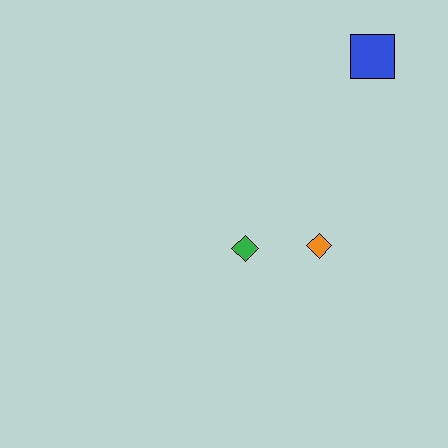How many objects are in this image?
There are 3 objects.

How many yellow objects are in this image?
There are no yellow objects.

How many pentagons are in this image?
There are no pentagons.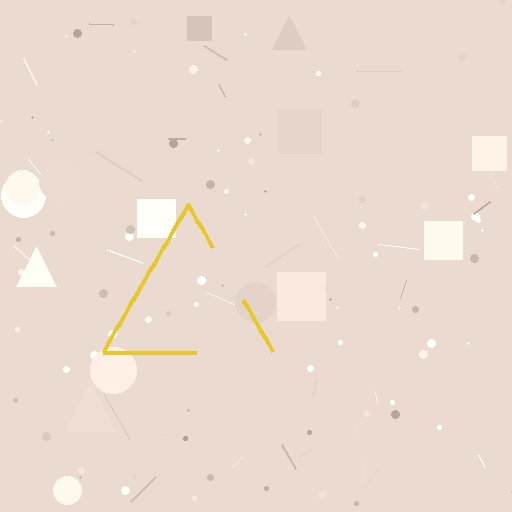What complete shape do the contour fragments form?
The contour fragments form a triangle.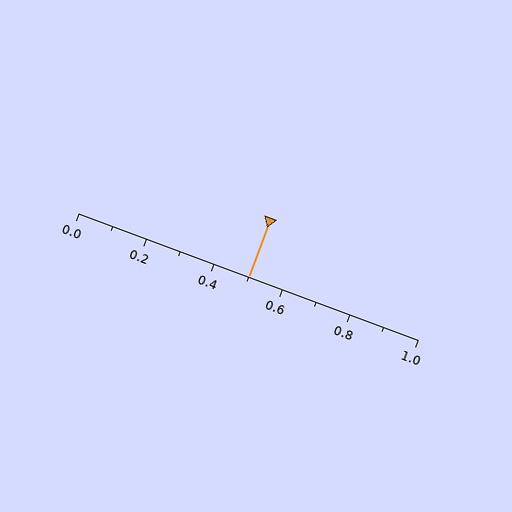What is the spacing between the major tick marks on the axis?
The major ticks are spaced 0.2 apart.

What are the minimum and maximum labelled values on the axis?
The axis runs from 0.0 to 1.0.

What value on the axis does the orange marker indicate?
The marker indicates approximately 0.5.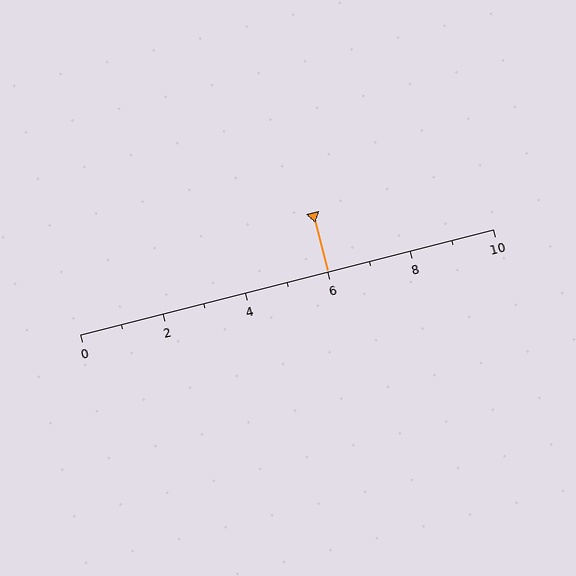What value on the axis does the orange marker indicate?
The marker indicates approximately 6.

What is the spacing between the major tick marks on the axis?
The major ticks are spaced 2 apart.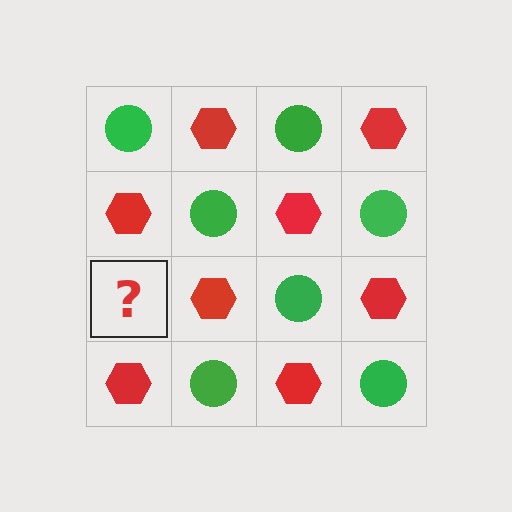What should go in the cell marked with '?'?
The missing cell should contain a green circle.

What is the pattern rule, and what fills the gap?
The rule is that it alternates green circle and red hexagon in a checkerboard pattern. The gap should be filled with a green circle.